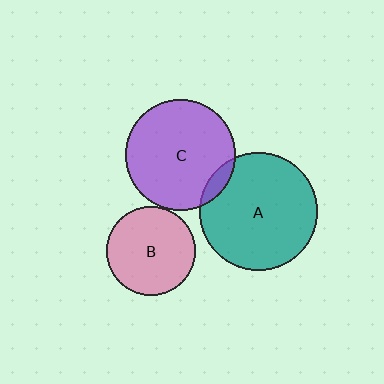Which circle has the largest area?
Circle A (teal).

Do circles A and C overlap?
Yes.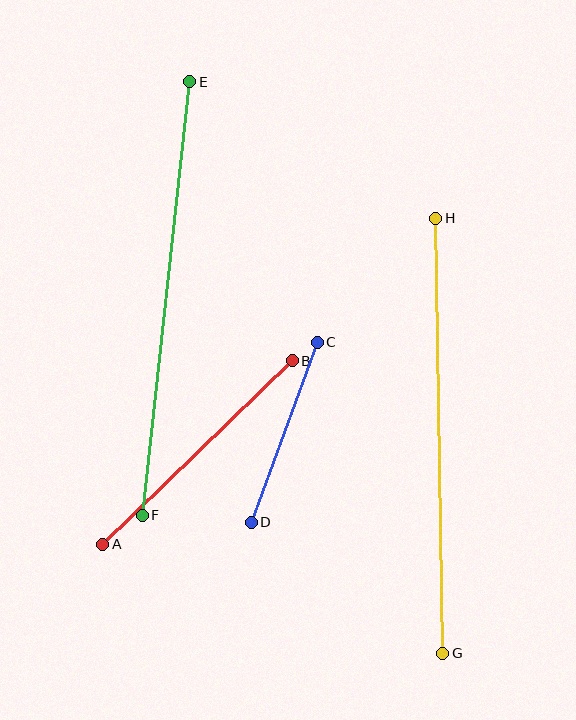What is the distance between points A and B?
The distance is approximately 264 pixels.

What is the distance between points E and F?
The distance is approximately 436 pixels.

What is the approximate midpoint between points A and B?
The midpoint is at approximately (198, 453) pixels.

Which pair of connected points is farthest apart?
Points E and F are farthest apart.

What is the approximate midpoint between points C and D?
The midpoint is at approximately (284, 432) pixels.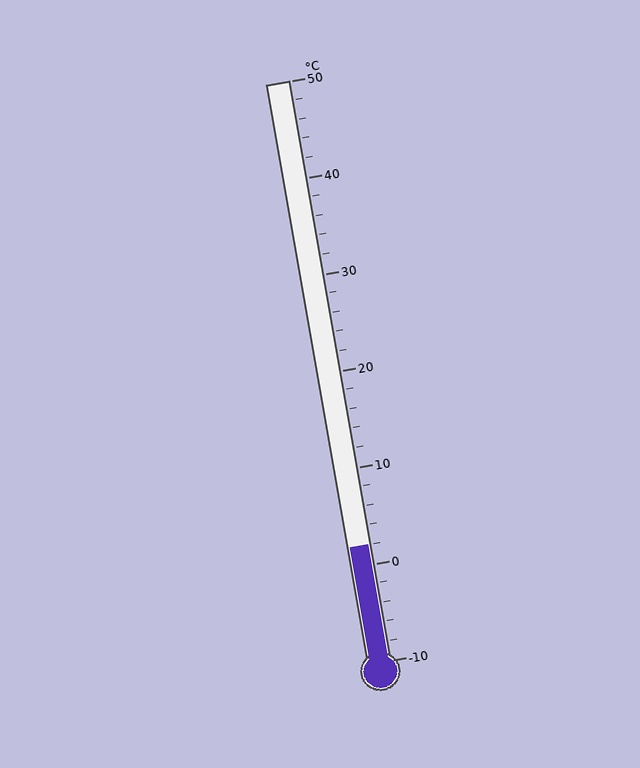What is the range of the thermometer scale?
The thermometer scale ranges from -10°C to 50°C.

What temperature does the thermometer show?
The thermometer shows approximately 2°C.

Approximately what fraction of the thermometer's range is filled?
The thermometer is filled to approximately 20% of its range.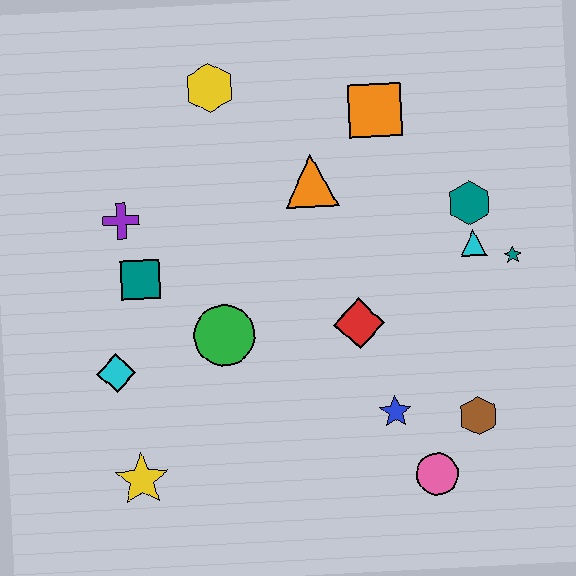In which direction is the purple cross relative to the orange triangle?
The purple cross is to the left of the orange triangle.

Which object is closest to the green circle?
The teal square is closest to the green circle.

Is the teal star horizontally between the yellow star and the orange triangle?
No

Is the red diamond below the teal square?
Yes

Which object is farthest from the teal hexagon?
The yellow star is farthest from the teal hexagon.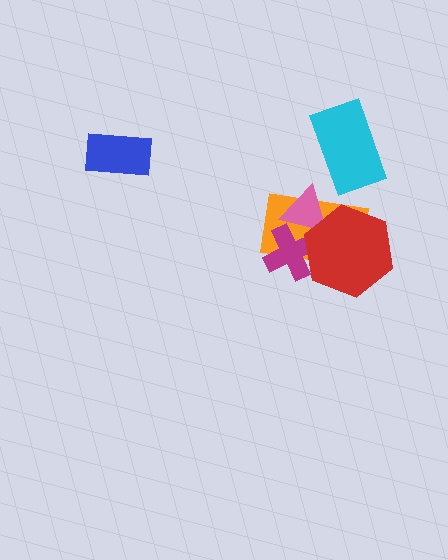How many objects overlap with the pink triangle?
3 objects overlap with the pink triangle.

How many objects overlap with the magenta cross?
3 objects overlap with the magenta cross.